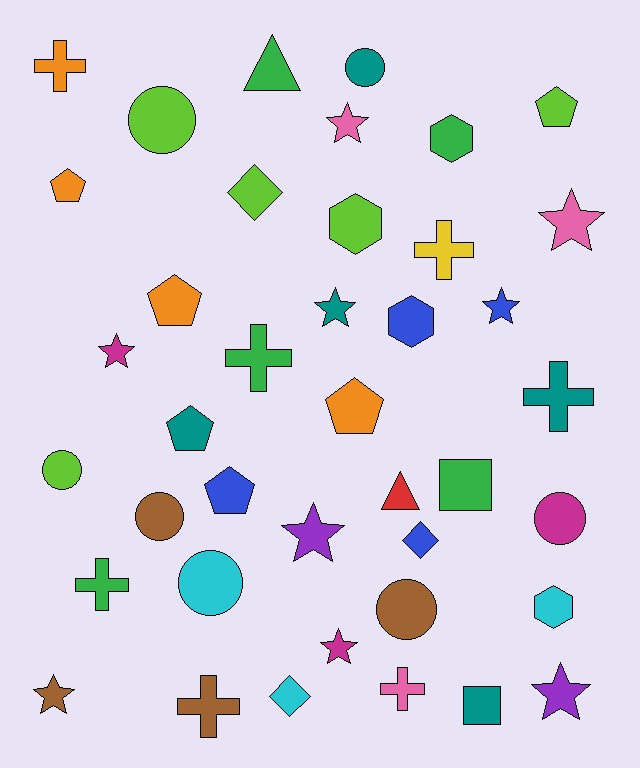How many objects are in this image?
There are 40 objects.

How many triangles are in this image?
There are 2 triangles.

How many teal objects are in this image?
There are 5 teal objects.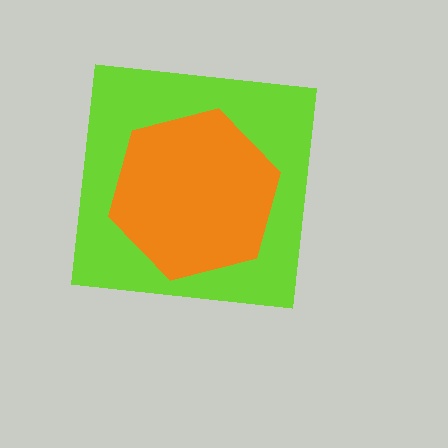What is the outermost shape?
The lime square.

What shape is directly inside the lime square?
The orange hexagon.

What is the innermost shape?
The orange hexagon.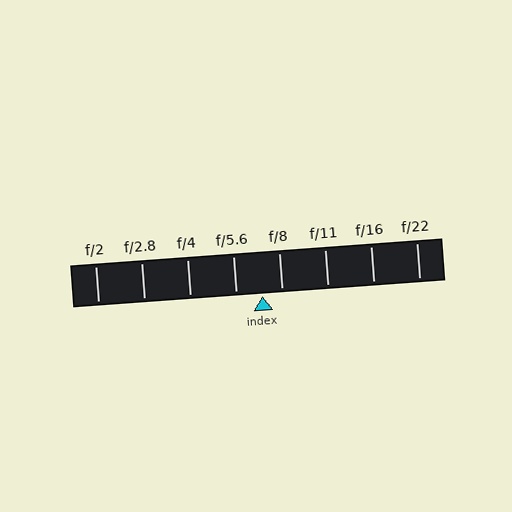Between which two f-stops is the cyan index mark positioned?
The index mark is between f/5.6 and f/8.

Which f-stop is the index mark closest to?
The index mark is closest to f/8.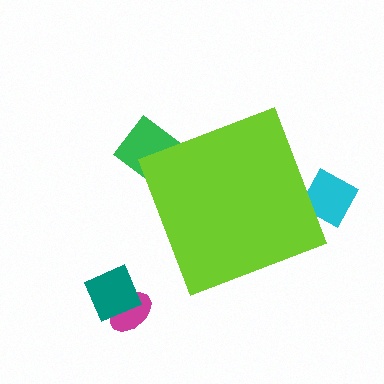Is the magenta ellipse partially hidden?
No, the magenta ellipse is fully visible.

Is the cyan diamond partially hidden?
Yes, the cyan diamond is partially hidden behind the lime diamond.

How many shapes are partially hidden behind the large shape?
2 shapes are partially hidden.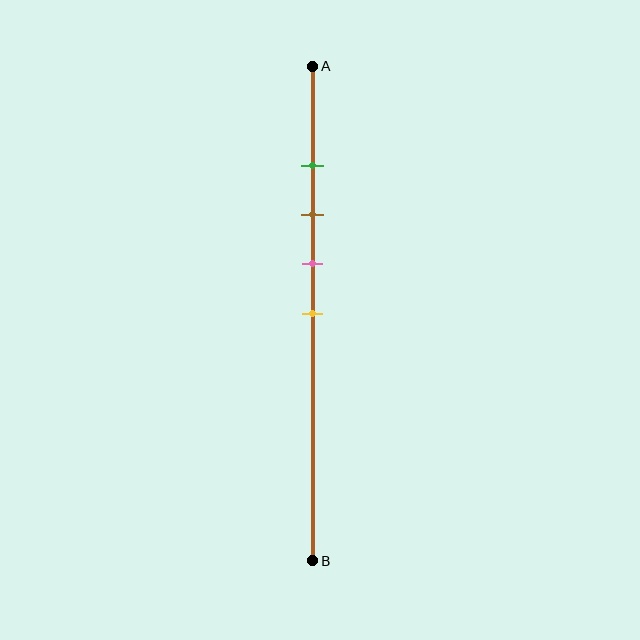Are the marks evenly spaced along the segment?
Yes, the marks are approximately evenly spaced.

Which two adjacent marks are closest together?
The green and brown marks are the closest adjacent pair.